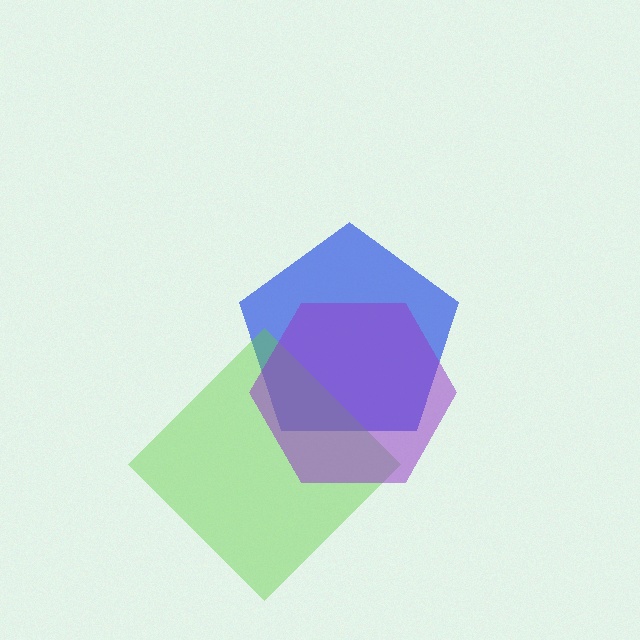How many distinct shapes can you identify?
There are 3 distinct shapes: a blue pentagon, a lime diamond, a purple hexagon.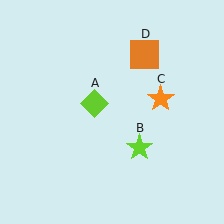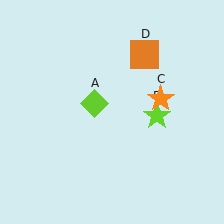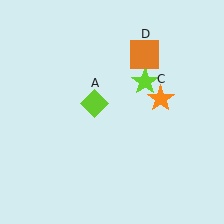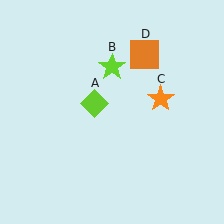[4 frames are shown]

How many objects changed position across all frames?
1 object changed position: lime star (object B).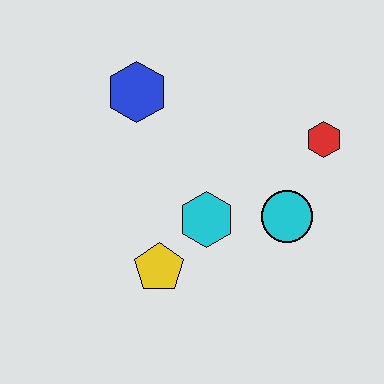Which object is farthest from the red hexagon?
The yellow pentagon is farthest from the red hexagon.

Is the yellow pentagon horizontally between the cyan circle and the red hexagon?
No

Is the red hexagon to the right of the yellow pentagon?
Yes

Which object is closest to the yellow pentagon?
The cyan hexagon is closest to the yellow pentagon.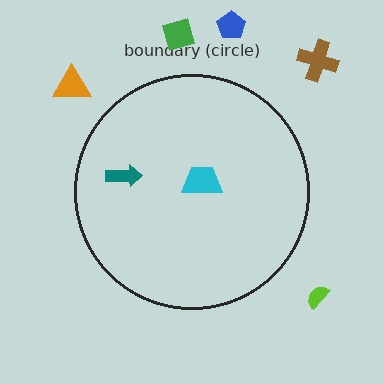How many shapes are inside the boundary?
2 inside, 5 outside.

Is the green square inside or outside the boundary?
Outside.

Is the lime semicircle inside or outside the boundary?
Outside.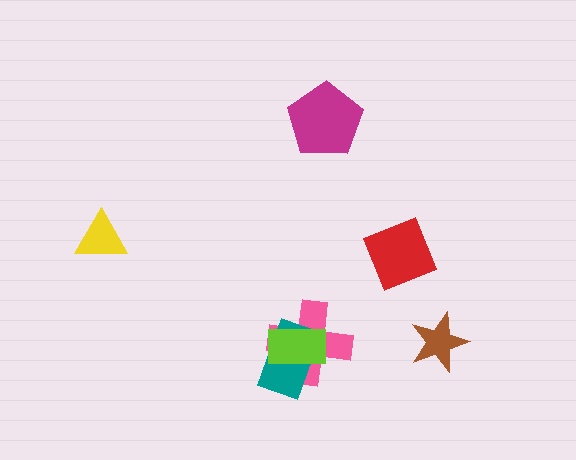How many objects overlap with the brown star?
0 objects overlap with the brown star.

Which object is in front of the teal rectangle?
The lime rectangle is in front of the teal rectangle.